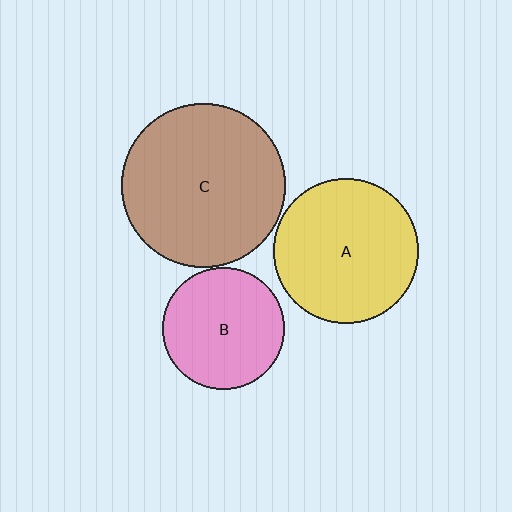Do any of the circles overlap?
No, none of the circles overlap.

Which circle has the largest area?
Circle C (brown).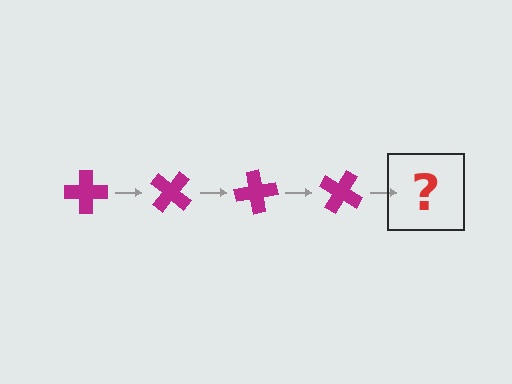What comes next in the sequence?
The next element should be a magenta cross rotated 160 degrees.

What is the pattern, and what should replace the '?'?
The pattern is that the cross rotates 40 degrees each step. The '?' should be a magenta cross rotated 160 degrees.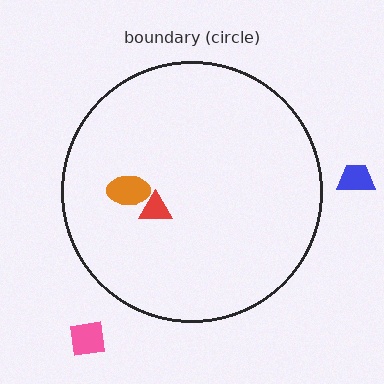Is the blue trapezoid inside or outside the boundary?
Outside.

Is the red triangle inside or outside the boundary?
Inside.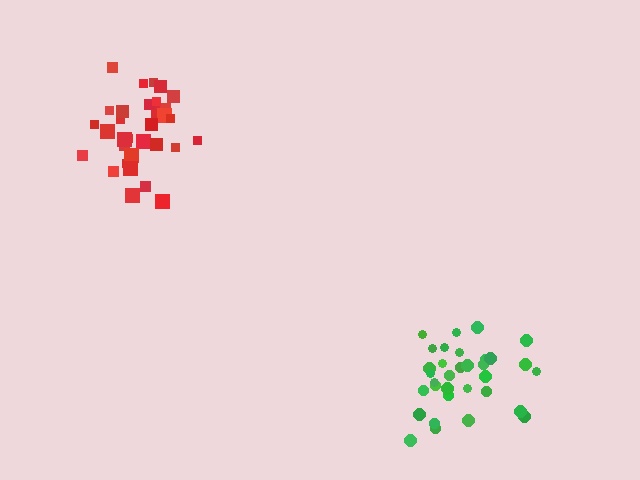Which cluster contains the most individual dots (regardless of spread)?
Red (33).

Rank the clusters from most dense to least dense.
red, green.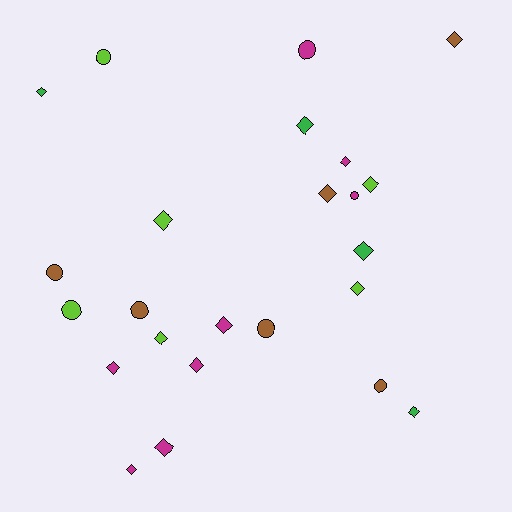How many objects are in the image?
There are 24 objects.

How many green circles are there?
There are no green circles.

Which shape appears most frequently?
Diamond, with 16 objects.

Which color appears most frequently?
Magenta, with 8 objects.